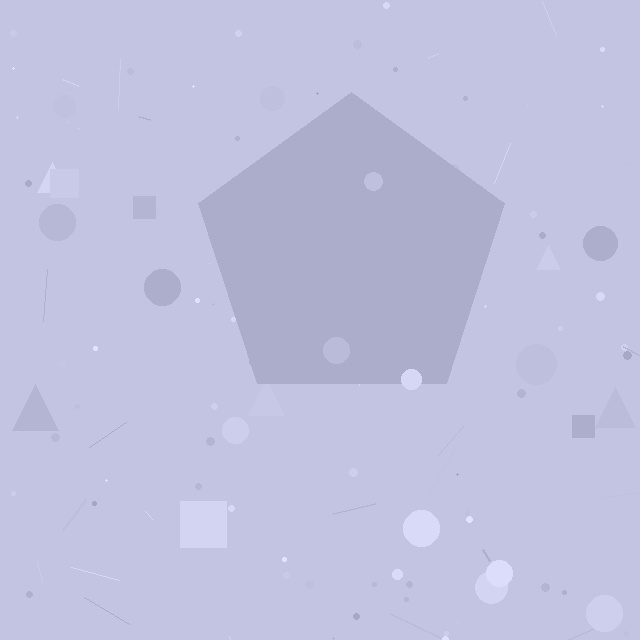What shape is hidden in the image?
A pentagon is hidden in the image.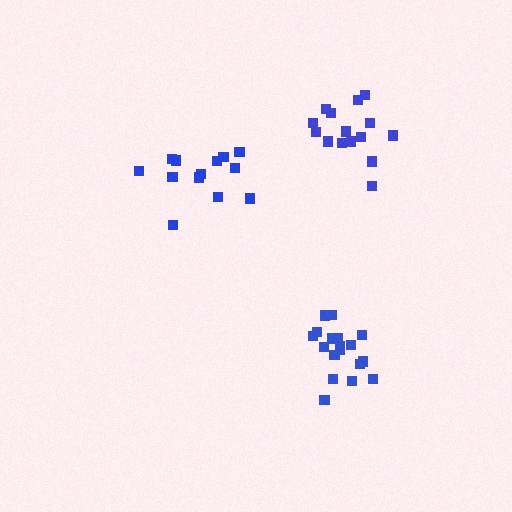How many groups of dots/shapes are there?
There are 3 groups.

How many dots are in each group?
Group 1: 13 dots, Group 2: 18 dots, Group 3: 15 dots (46 total).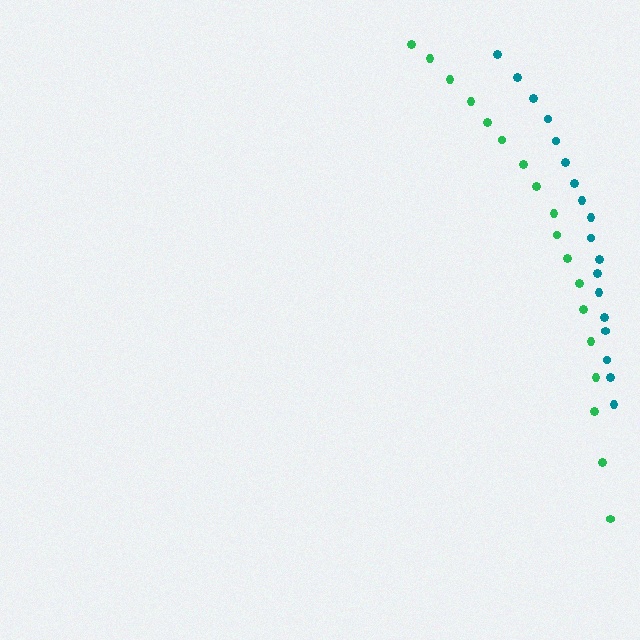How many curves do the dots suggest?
There are 2 distinct paths.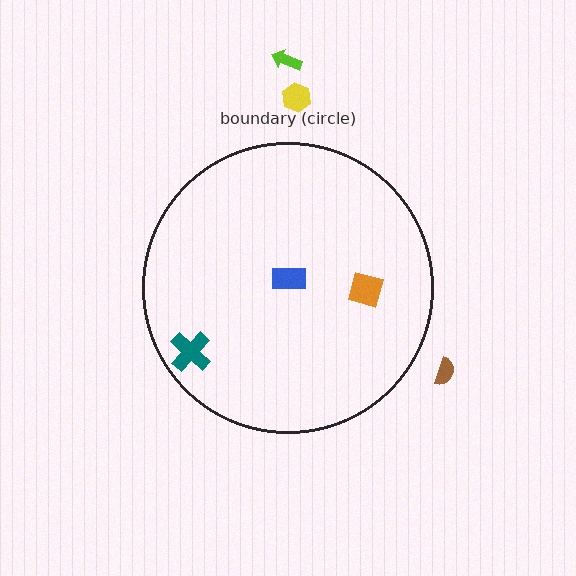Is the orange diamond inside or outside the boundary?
Inside.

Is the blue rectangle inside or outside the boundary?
Inside.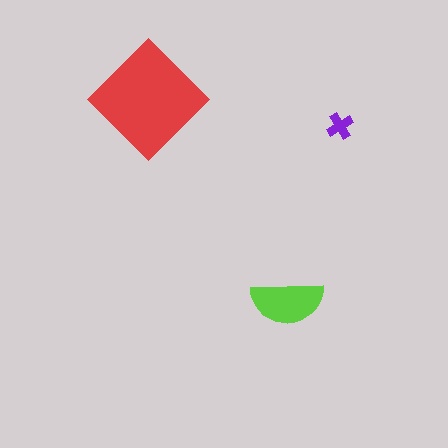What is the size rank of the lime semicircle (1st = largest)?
2nd.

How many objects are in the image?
There are 3 objects in the image.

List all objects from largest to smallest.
The red diamond, the lime semicircle, the purple cross.